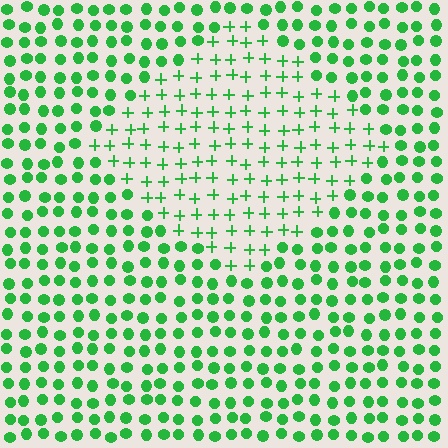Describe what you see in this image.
The image is filled with small green elements arranged in a uniform grid. A diamond-shaped region contains plus signs, while the surrounding area contains circles. The boundary is defined purely by the change in element shape.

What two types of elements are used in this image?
The image uses plus signs inside the diamond region and circles outside it.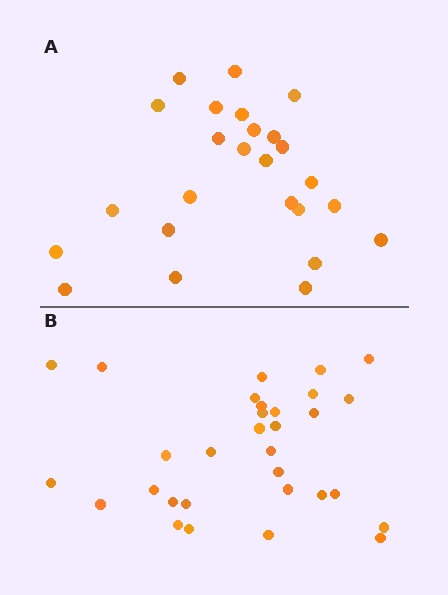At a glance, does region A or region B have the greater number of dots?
Region B (the bottom region) has more dots.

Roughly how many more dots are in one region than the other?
Region B has about 6 more dots than region A.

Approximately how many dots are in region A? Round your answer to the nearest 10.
About 20 dots. (The exact count is 25, which rounds to 20.)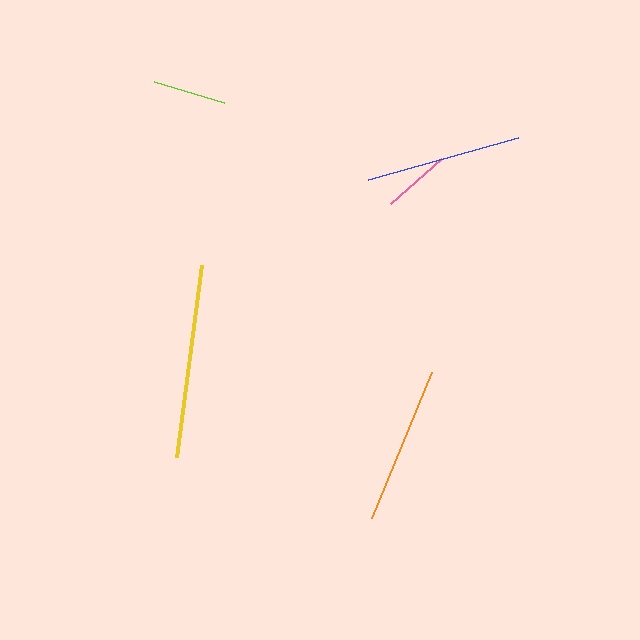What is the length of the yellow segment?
The yellow segment is approximately 194 pixels long.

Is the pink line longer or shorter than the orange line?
The orange line is longer than the pink line.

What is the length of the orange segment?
The orange segment is approximately 158 pixels long.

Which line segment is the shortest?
The pink line is the shortest at approximately 69 pixels.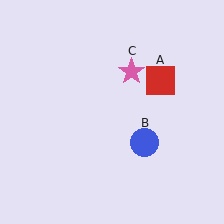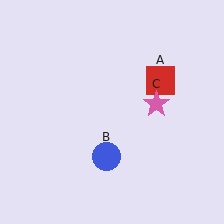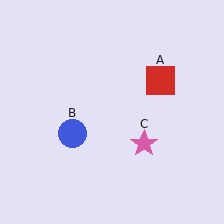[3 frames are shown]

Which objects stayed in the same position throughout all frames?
Red square (object A) remained stationary.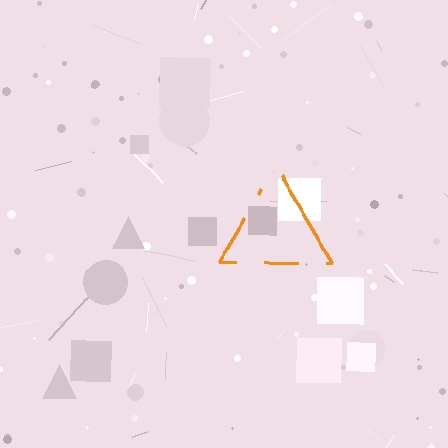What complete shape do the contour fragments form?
The contour fragments form a triangle.